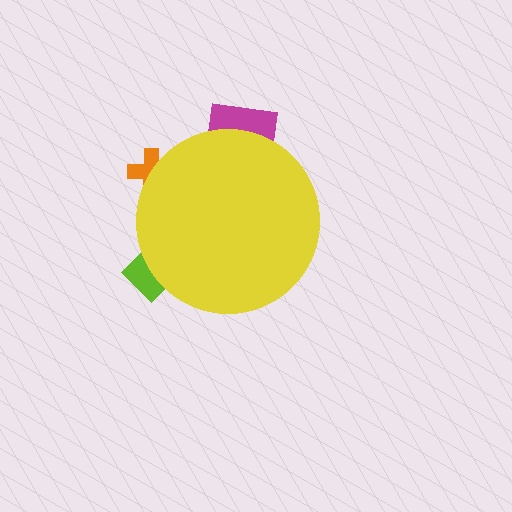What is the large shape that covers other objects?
A yellow circle.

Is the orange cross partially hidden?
Yes, the orange cross is partially hidden behind the yellow circle.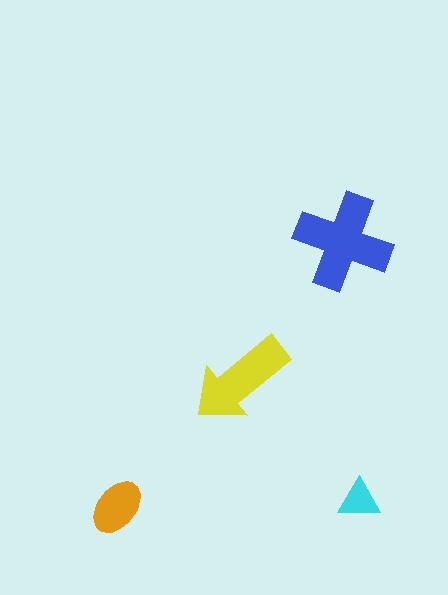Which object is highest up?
The blue cross is topmost.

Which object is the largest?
The blue cross.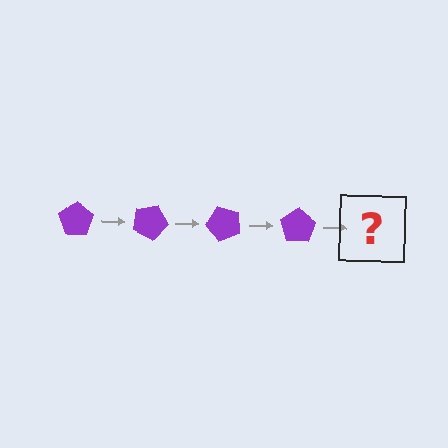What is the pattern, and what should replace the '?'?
The pattern is that the pentagon rotates 25 degrees each step. The '?' should be a purple pentagon rotated 100 degrees.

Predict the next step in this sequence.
The next step is a purple pentagon rotated 100 degrees.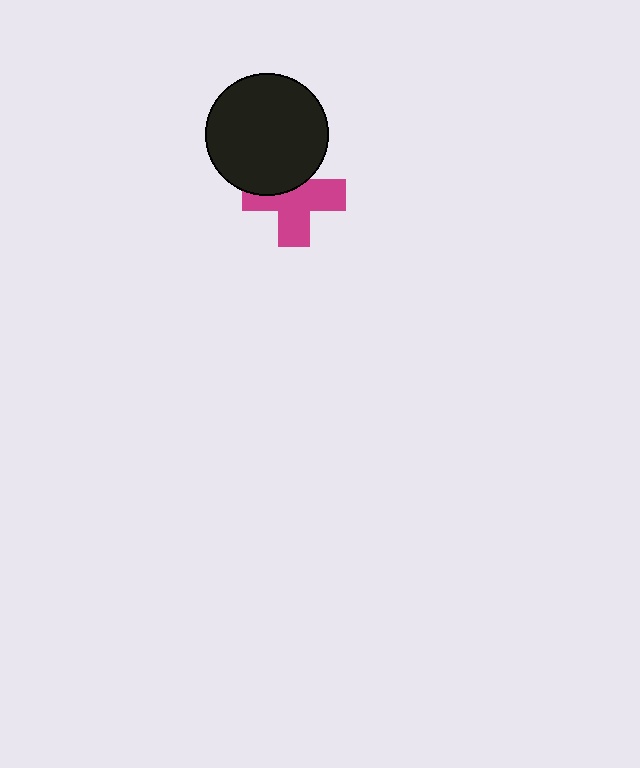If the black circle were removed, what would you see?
You would see the complete magenta cross.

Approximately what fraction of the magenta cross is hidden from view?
Roughly 36% of the magenta cross is hidden behind the black circle.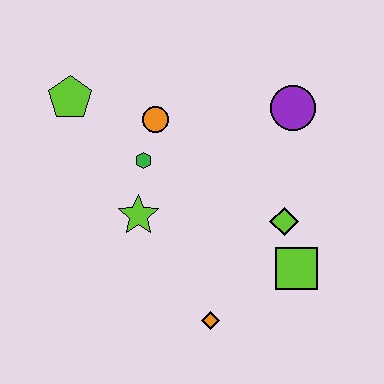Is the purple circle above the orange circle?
Yes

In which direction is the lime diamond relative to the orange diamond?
The lime diamond is above the orange diamond.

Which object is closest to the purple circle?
The lime diamond is closest to the purple circle.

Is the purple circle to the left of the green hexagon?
No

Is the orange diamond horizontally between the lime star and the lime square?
Yes